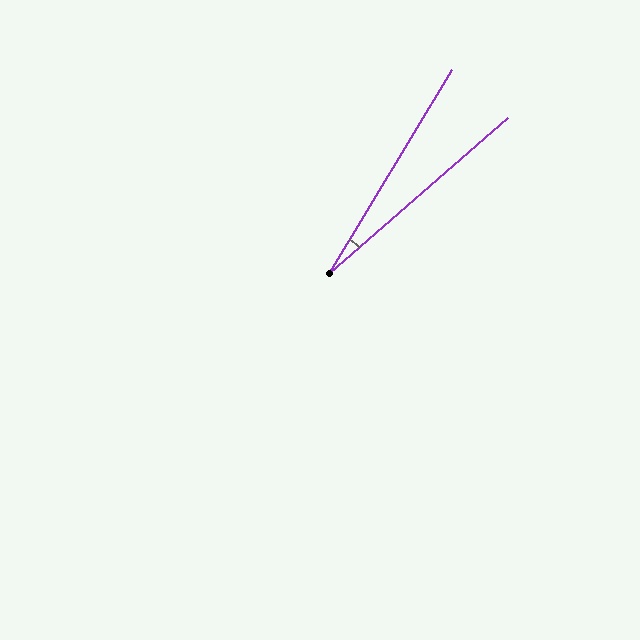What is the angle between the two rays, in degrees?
Approximately 18 degrees.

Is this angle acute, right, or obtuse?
It is acute.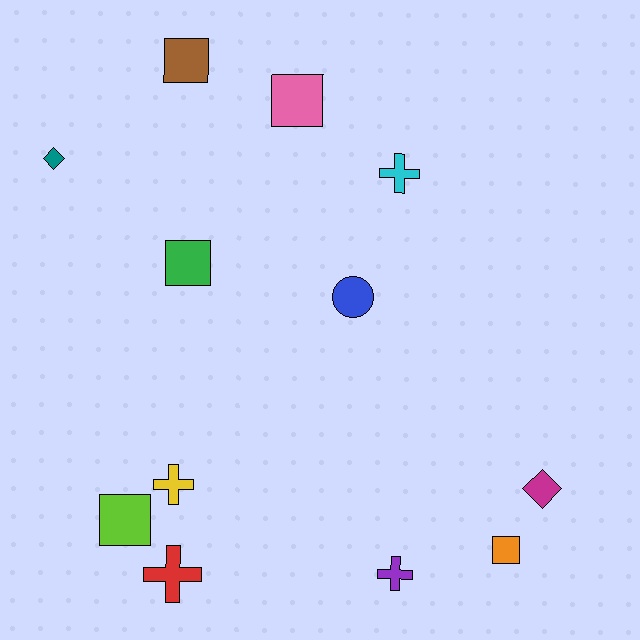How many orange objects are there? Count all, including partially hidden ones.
There is 1 orange object.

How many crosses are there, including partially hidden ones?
There are 4 crosses.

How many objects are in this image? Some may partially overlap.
There are 12 objects.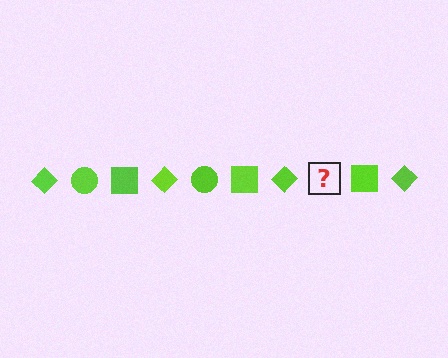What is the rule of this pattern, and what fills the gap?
The rule is that the pattern cycles through diamond, circle, square shapes in lime. The gap should be filled with a lime circle.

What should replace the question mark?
The question mark should be replaced with a lime circle.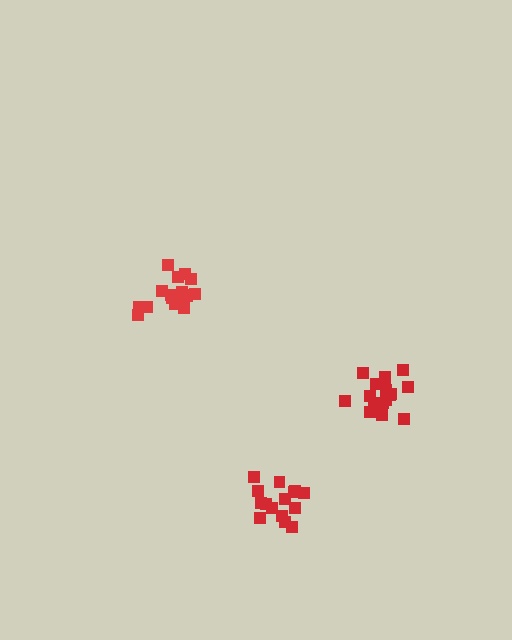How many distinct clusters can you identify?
There are 3 distinct clusters.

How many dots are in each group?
Group 1: 18 dots, Group 2: 15 dots, Group 3: 17 dots (50 total).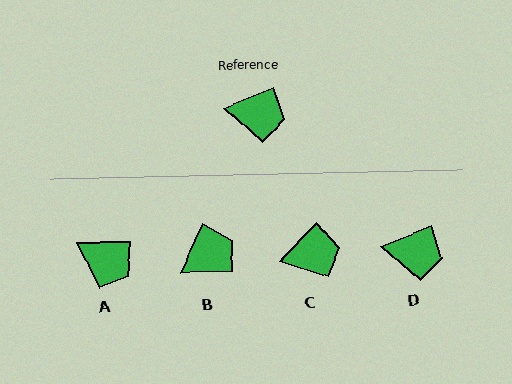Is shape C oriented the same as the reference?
No, it is off by about 25 degrees.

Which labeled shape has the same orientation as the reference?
D.